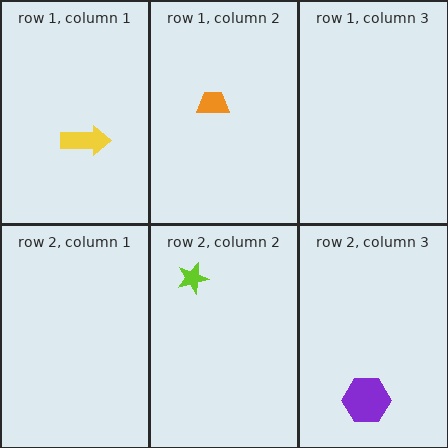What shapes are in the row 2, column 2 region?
The lime star.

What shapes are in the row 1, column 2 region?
The orange trapezoid.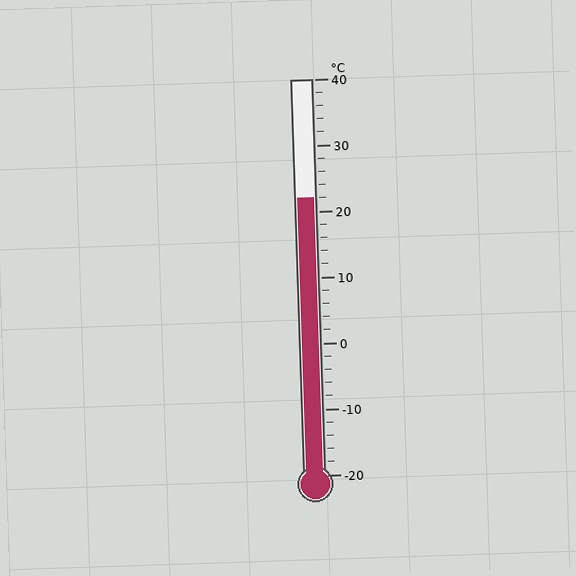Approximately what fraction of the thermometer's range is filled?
The thermometer is filled to approximately 70% of its range.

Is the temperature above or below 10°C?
The temperature is above 10°C.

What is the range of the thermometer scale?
The thermometer scale ranges from -20°C to 40°C.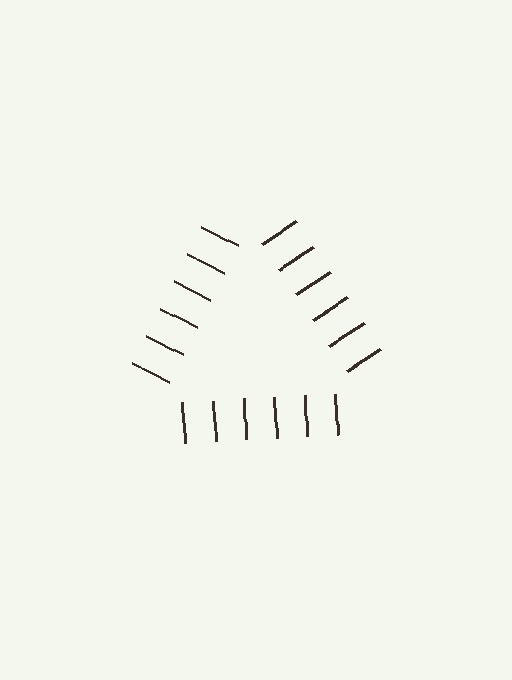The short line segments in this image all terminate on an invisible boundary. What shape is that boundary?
An illusory triangle — the line segments terminate on its edges but no continuous stroke is drawn.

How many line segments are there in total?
18 — 6 along each of the 3 edges.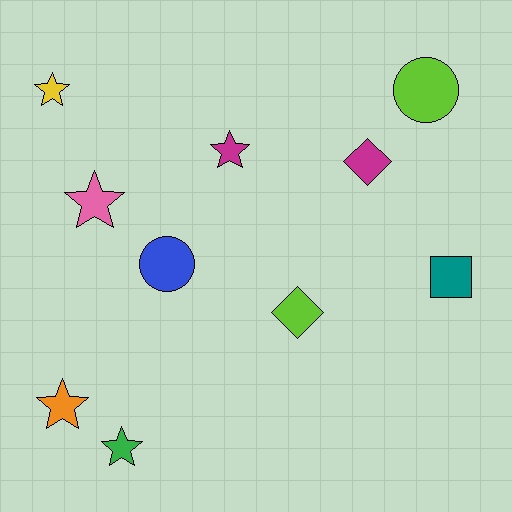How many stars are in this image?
There are 5 stars.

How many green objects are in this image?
There is 1 green object.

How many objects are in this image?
There are 10 objects.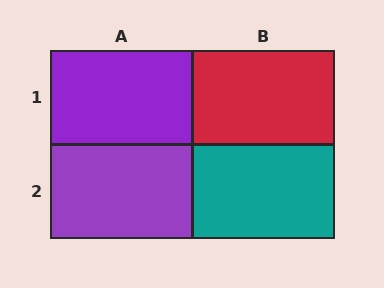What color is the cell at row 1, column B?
Red.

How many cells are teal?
1 cell is teal.